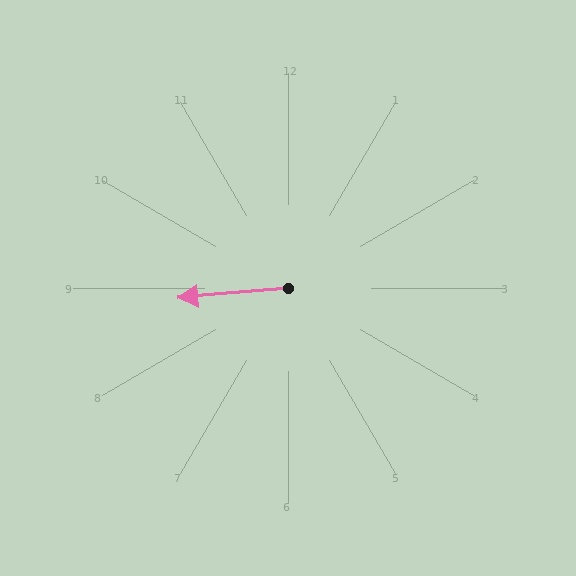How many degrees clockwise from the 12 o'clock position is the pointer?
Approximately 265 degrees.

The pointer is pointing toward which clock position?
Roughly 9 o'clock.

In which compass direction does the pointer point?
West.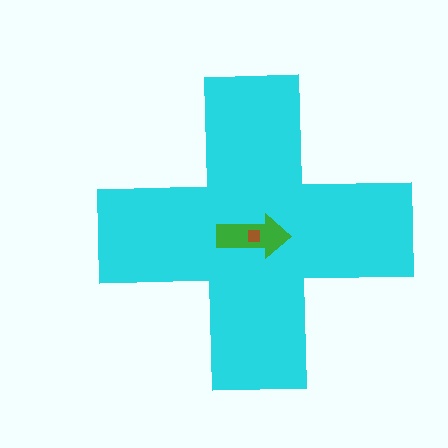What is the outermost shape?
The cyan cross.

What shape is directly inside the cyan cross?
The green arrow.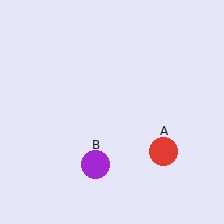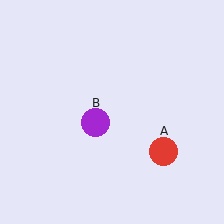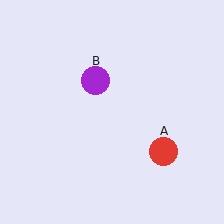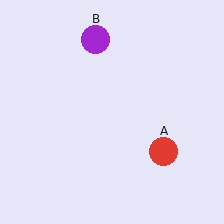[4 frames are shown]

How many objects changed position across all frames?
1 object changed position: purple circle (object B).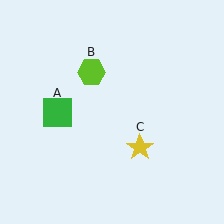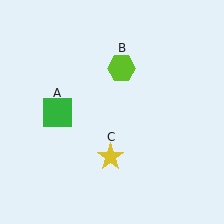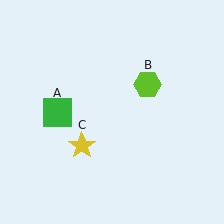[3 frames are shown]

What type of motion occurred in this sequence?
The lime hexagon (object B), yellow star (object C) rotated clockwise around the center of the scene.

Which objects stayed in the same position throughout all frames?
Green square (object A) remained stationary.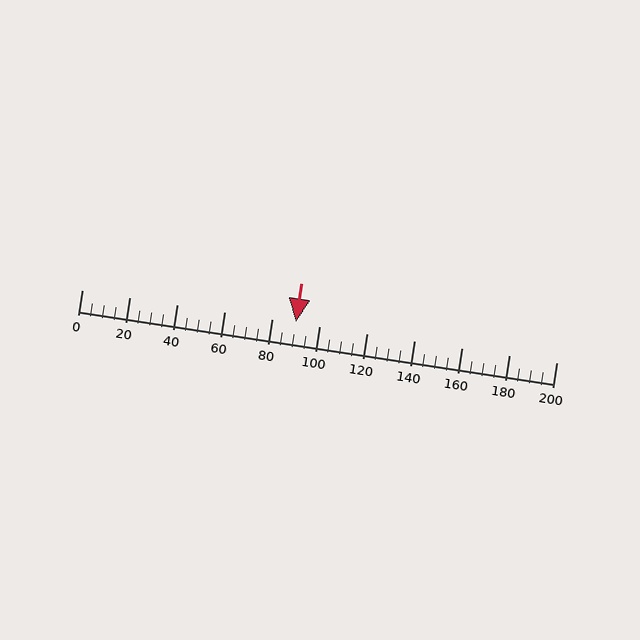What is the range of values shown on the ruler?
The ruler shows values from 0 to 200.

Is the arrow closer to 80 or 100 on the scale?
The arrow is closer to 100.